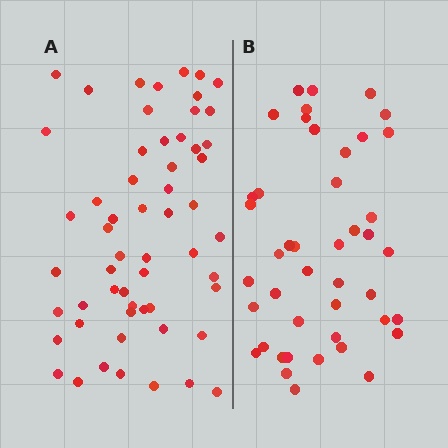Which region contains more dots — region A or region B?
Region A (the left region) has more dots.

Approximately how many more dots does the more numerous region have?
Region A has approximately 15 more dots than region B.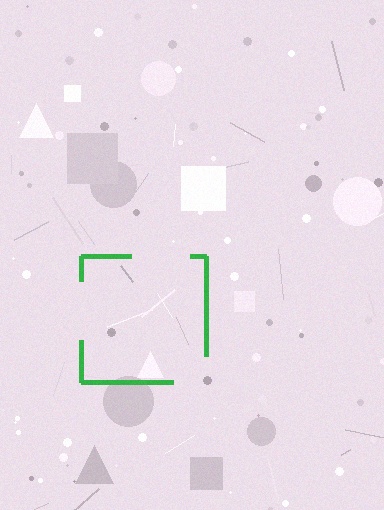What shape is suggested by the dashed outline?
The dashed outline suggests a square.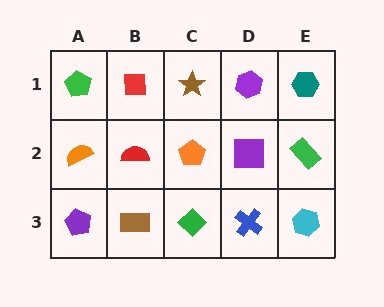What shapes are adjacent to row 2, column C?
A brown star (row 1, column C), a green diamond (row 3, column C), a red semicircle (row 2, column B), a purple square (row 2, column D).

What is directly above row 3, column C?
An orange pentagon.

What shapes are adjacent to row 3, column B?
A red semicircle (row 2, column B), a purple pentagon (row 3, column A), a green diamond (row 3, column C).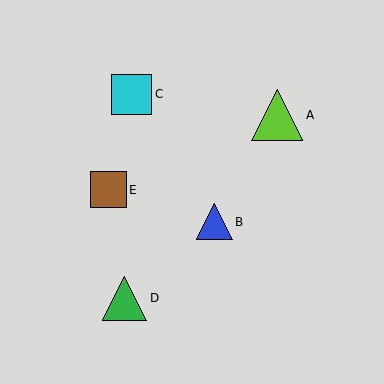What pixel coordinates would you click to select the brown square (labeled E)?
Click at (108, 190) to select the brown square E.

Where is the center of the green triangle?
The center of the green triangle is at (125, 298).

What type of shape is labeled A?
Shape A is a lime triangle.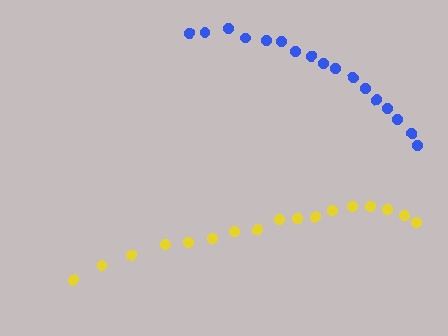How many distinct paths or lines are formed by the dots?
There are 2 distinct paths.